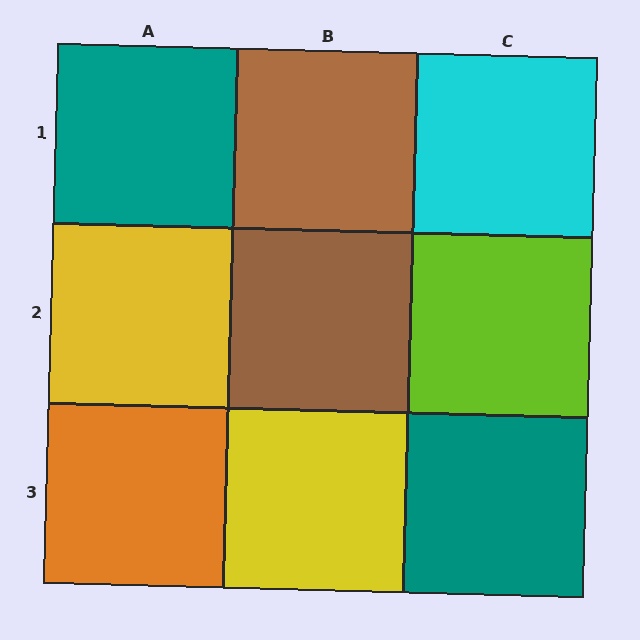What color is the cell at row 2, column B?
Brown.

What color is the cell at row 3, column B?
Yellow.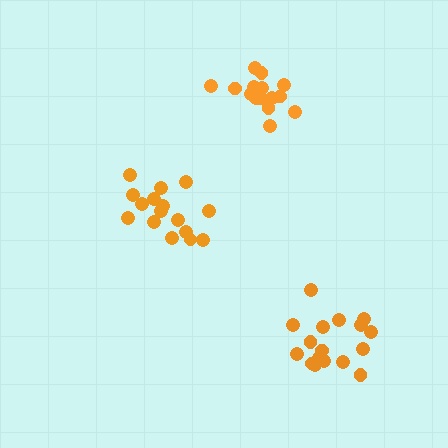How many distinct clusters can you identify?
There are 3 distinct clusters.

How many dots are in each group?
Group 1: 16 dots, Group 2: 17 dots, Group 3: 16 dots (49 total).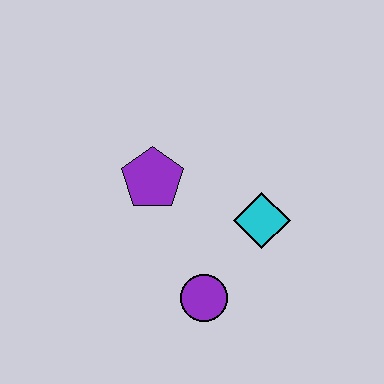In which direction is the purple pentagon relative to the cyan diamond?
The purple pentagon is to the left of the cyan diamond.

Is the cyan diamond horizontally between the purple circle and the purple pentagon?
No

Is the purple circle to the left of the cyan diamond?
Yes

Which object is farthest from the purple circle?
The purple pentagon is farthest from the purple circle.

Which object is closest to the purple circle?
The cyan diamond is closest to the purple circle.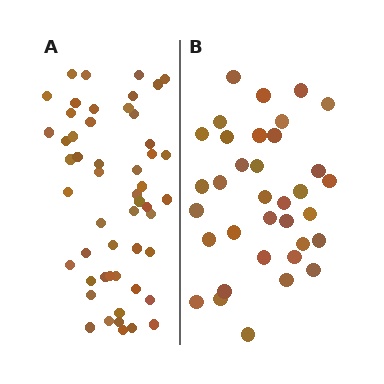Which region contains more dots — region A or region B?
Region A (the left region) has more dots.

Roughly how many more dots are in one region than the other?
Region A has approximately 15 more dots than region B.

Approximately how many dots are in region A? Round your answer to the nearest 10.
About 50 dots. (The exact count is 52, which rounds to 50.)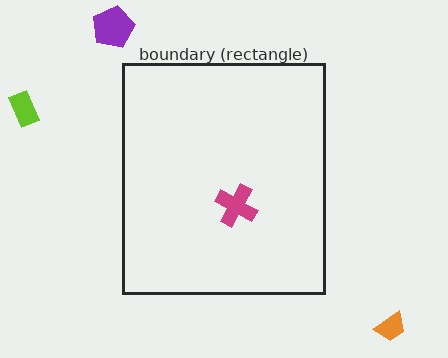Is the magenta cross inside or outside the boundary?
Inside.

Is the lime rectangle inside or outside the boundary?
Outside.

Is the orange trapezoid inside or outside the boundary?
Outside.